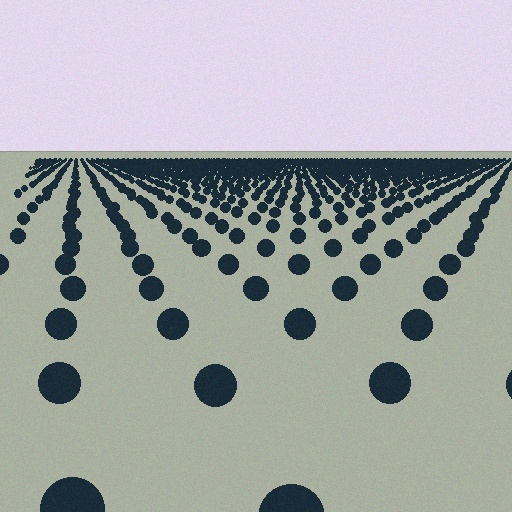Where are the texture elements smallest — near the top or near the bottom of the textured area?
Near the top.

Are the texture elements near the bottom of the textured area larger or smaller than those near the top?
Larger. Near the bottom, elements are closer to the viewer and appear at a bigger on-screen size.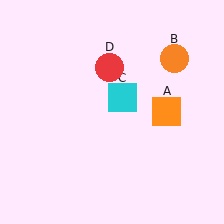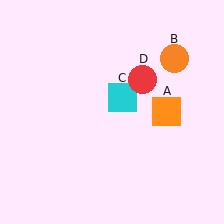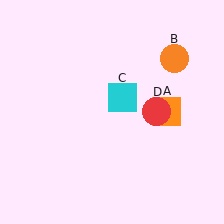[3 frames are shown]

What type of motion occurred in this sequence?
The red circle (object D) rotated clockwise around the center of the scene.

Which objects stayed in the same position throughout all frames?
Orange square (object A) and orange circle (object B) and cyan square (object C) remained stationary.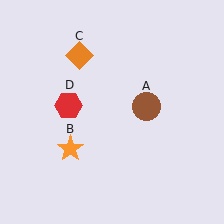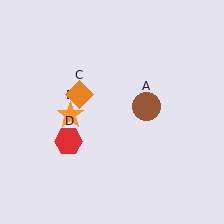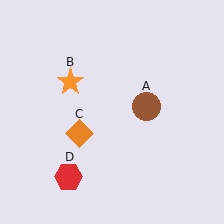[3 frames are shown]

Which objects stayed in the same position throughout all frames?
Brown circle (object A) remained stationary.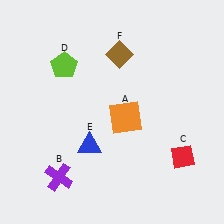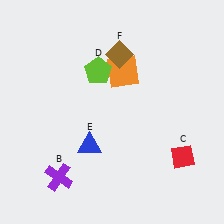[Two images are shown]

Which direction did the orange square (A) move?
The orange square (A) moved up.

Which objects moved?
The objects that moved are: the orange square (A), the lime pentagon (D).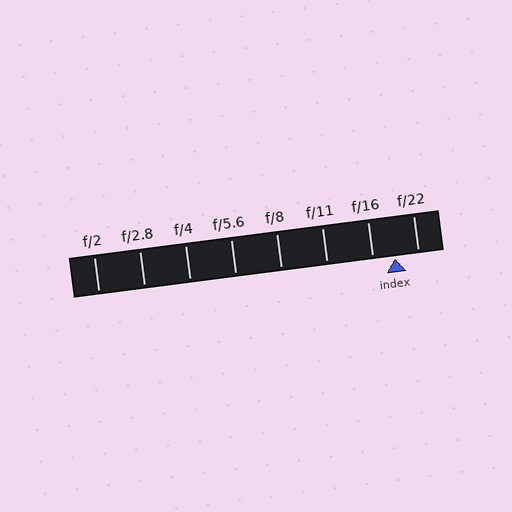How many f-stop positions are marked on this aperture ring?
There are 8 f-stop positions marked.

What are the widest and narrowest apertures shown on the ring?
The widest aperture shown is f/2 and the narrowest is f/22.